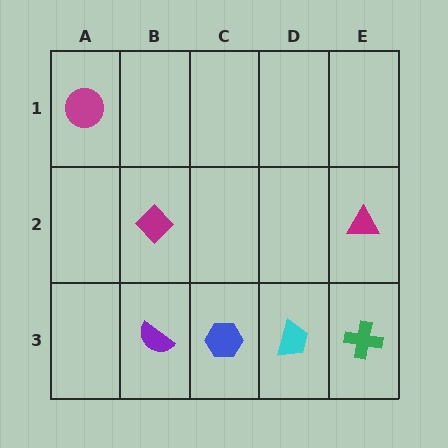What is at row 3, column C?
A blue hexagon.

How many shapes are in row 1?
1 shape.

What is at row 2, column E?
A magenta triangle.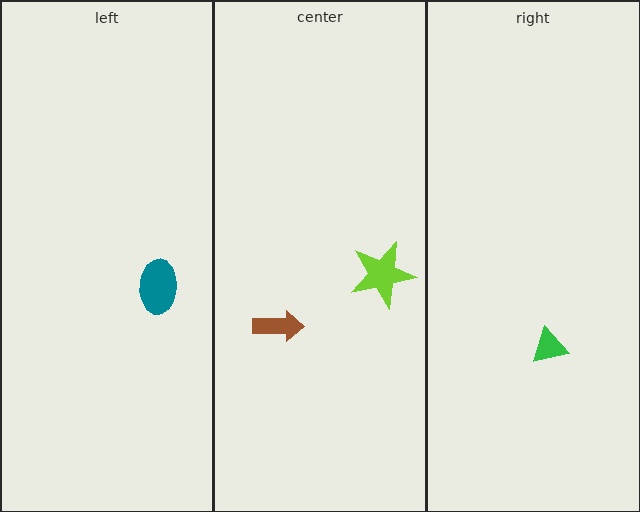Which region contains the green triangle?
The right region.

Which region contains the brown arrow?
The center region.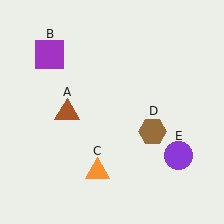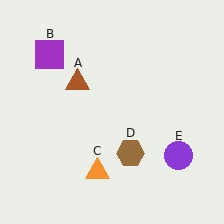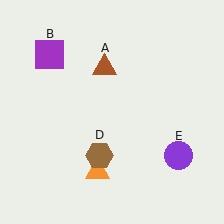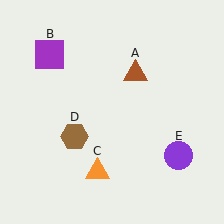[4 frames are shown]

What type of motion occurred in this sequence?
The brown triangle (object A), brown hexagon (object D) rotated clockwise around the center of the scene.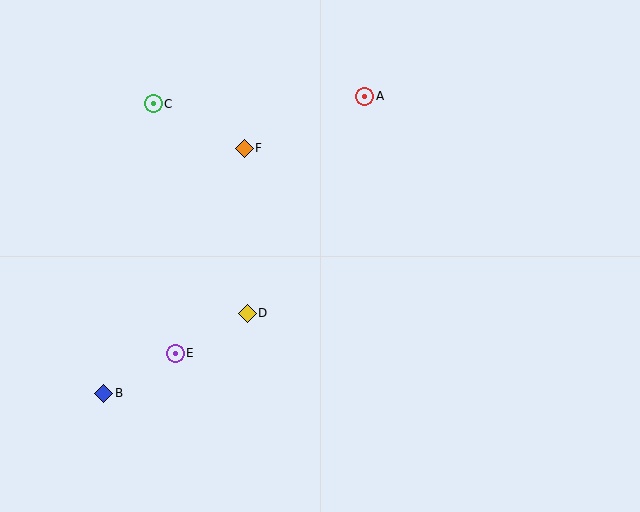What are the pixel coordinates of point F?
Point F is at (244, 148).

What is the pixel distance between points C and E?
The distance between C and E is 251 pixels.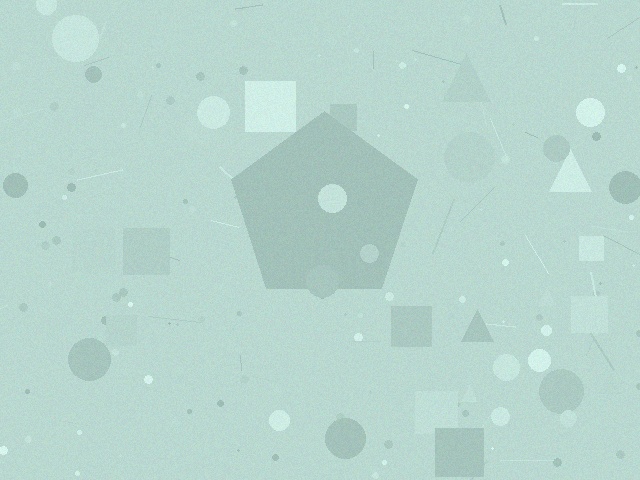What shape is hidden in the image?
A pentagon is hidden in the image.